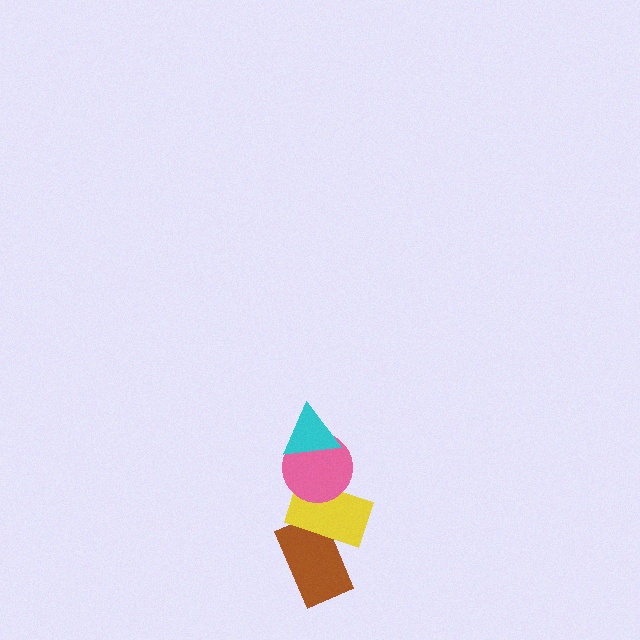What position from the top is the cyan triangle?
The cyan triangle is 1st from the top.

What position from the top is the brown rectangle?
The brown rectangle is 4th from the top.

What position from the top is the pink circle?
The pink circle is 2nd from the top.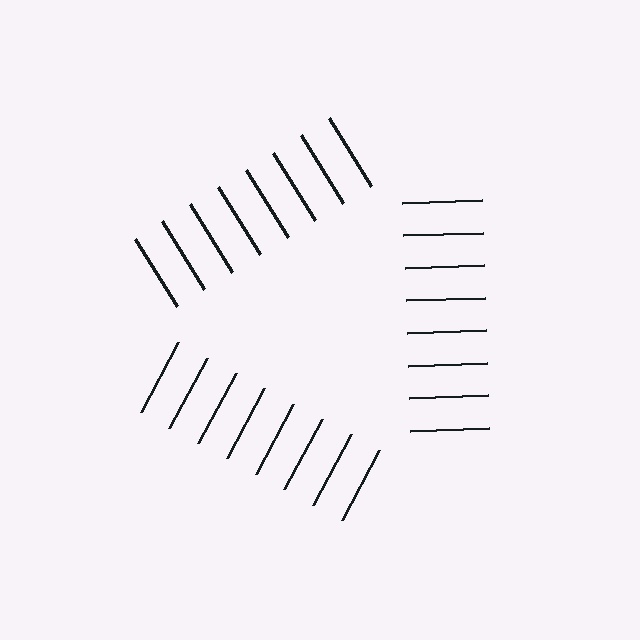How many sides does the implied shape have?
3 sides — the line-ends trace a triangle.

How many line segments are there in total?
24 — 8 along each of the 3 edges.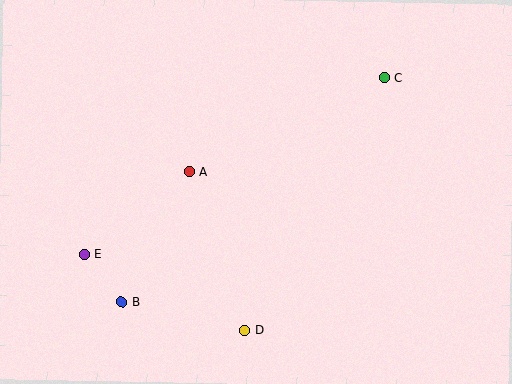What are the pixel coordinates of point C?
Point C is at (385, 78).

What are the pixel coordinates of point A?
Point A is at (190, 171).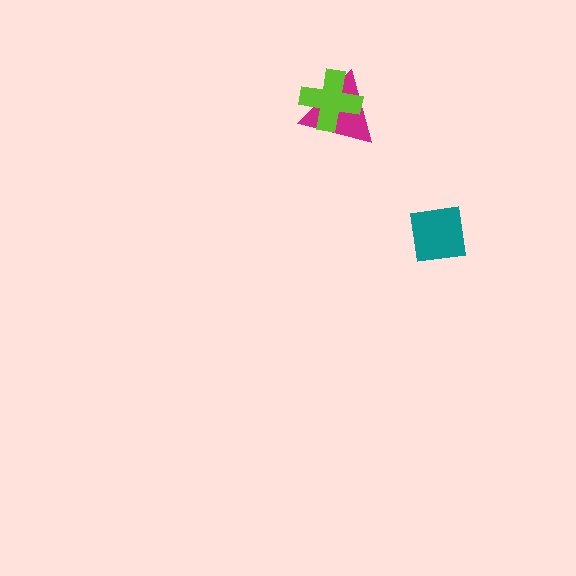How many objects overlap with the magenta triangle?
1 object overlaps with the magenta triangle.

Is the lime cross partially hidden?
No, no other shape covers it.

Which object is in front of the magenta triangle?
The lime cross is in front of the magenta triangle.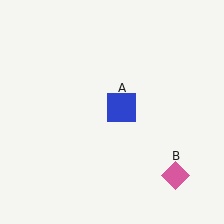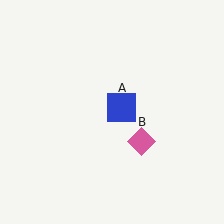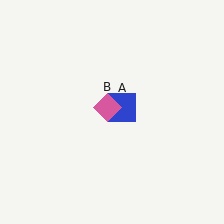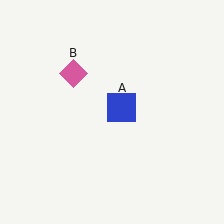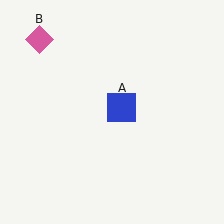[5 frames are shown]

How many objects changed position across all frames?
1 object changed position: pink diamond (object B).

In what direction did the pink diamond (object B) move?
The pink diamond (object B) moved up and to the left.